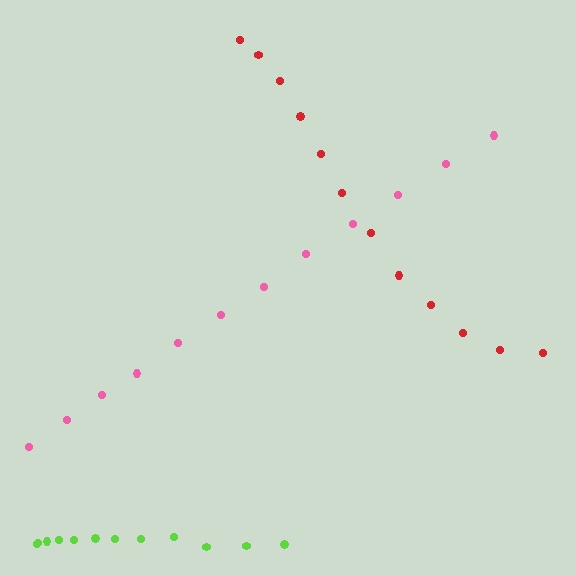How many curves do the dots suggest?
There are 3 distinct paths.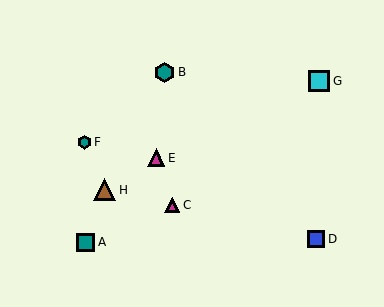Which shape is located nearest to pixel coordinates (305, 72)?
The cyan square (labeled G) at (319, 81) is nearest to that location.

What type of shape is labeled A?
Shape A is a teal square.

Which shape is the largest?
The brown triangle (labeled H) is the largest.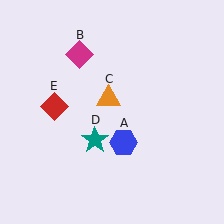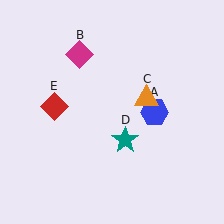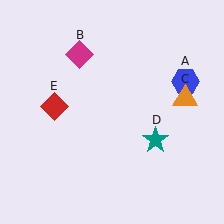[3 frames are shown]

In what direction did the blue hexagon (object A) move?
The blue hexagon (object A) moved up and to the right.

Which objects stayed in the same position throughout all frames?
Magenta diamond (object B) and red diamond (object E) remained stationary.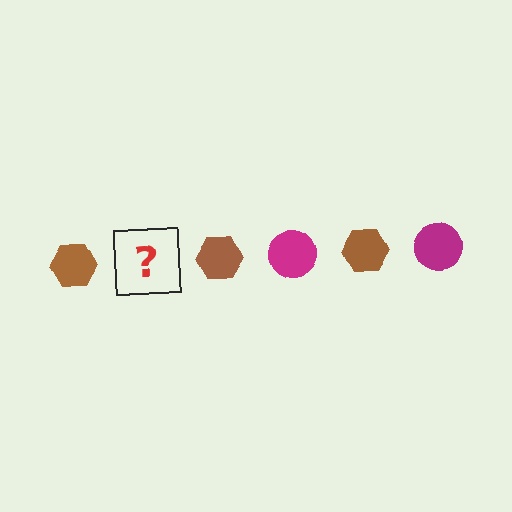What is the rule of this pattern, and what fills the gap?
The rule is that the pattern alternates between brown hexagon and magenta circle. The gap should be filled with a magenta circle.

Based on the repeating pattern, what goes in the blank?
The blank should be a magenta circle.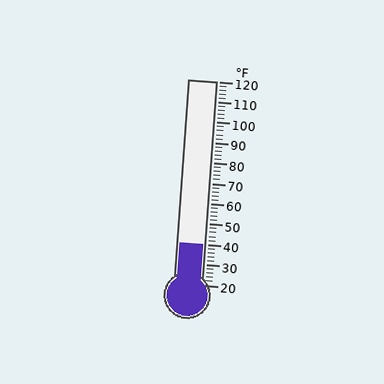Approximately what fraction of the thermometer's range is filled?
The thermometer is filled to approximately 20% of its range.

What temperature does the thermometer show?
The thermometer shows approximately 40°F.